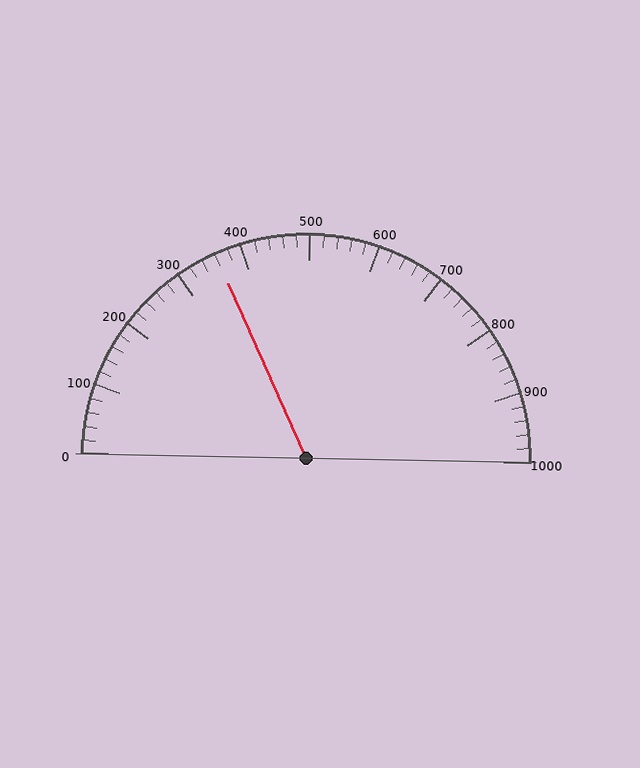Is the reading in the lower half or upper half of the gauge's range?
The reading is in the lower half of the range (0 to 1000).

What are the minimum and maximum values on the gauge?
The gauge ranges from 0 to 1000.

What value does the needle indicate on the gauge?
The needle indicates approximately 360.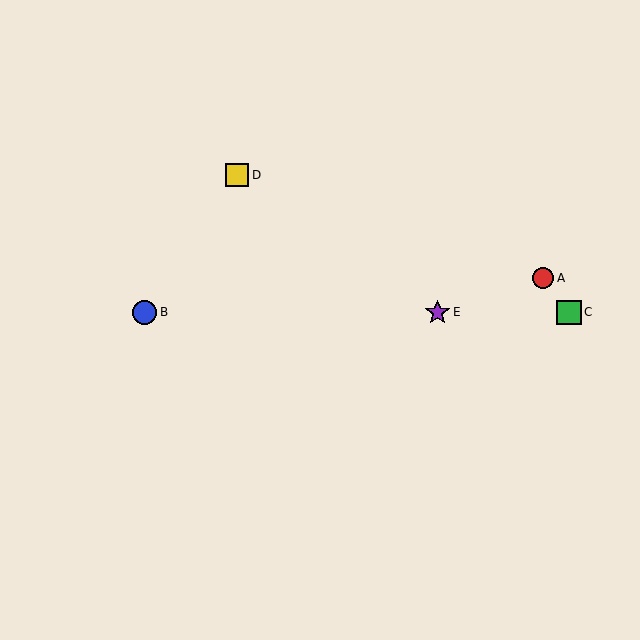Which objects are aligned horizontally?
Objects B, C, E are aligned horizontally.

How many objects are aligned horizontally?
3 objects (B, C, E) are aligned horizontally.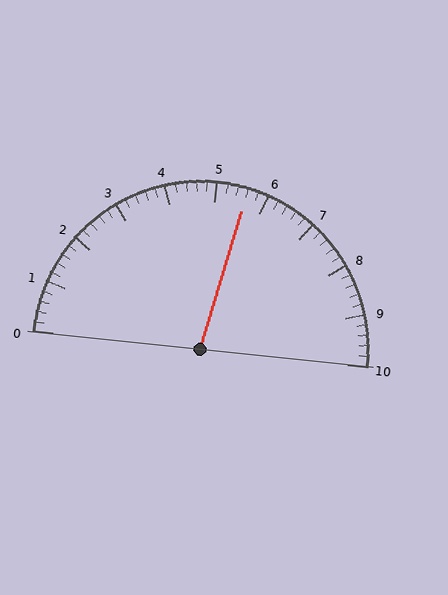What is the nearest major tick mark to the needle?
The nearest major tick mark is 6.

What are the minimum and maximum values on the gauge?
The gauge ranges from 0 to 10.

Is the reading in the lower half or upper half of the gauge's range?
The reading is in the upper half of the range (0 to 10).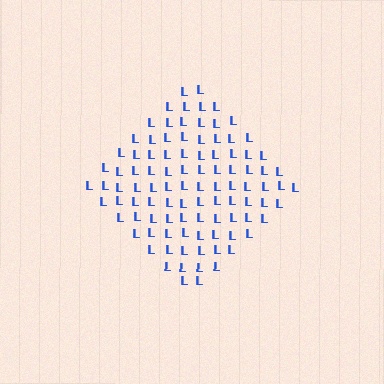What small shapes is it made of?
It is made of small letter L's.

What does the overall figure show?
The overall figure shows a diamond.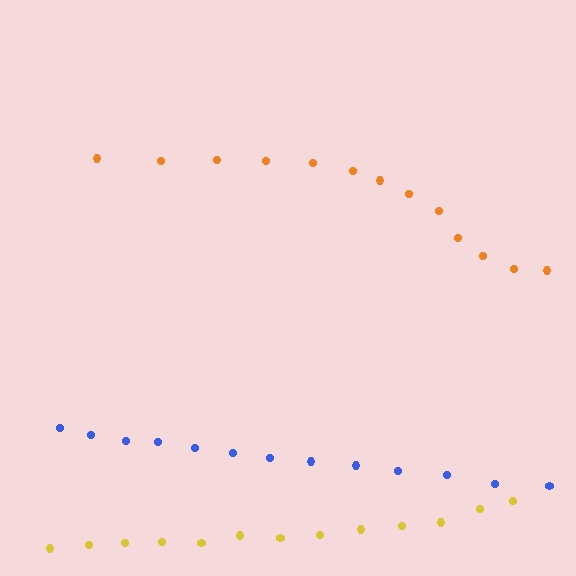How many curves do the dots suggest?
There are 3 distinct paths.